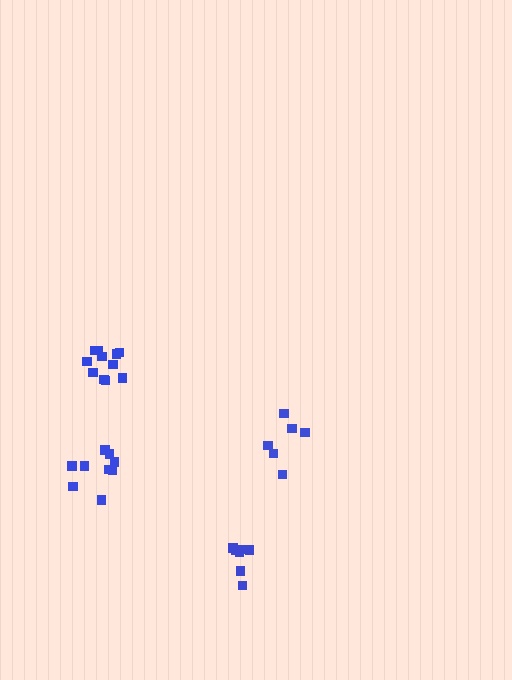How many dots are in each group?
Group 1: 6 dots, Group 2: 7 dots, Group 3: 9 dots, Group 4: 11 dots (33 total).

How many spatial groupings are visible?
There are 4 spatial groupings.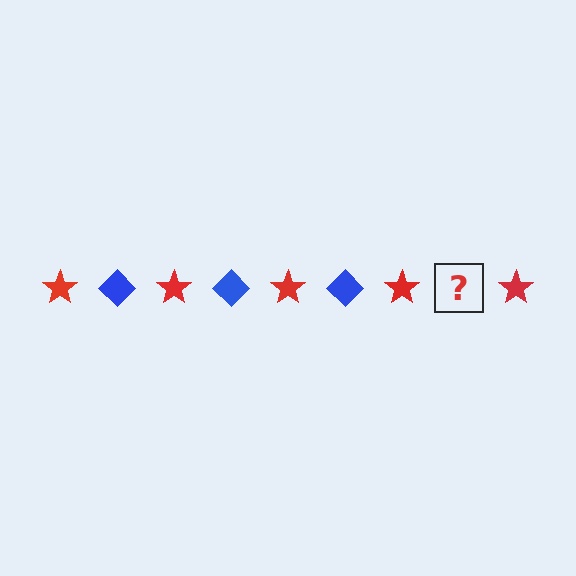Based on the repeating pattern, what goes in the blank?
The blank should be a blue diamond.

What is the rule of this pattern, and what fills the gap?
The rule is that the pattern alternates between red star and blue diamond. The gap should be filled with a blue diamond.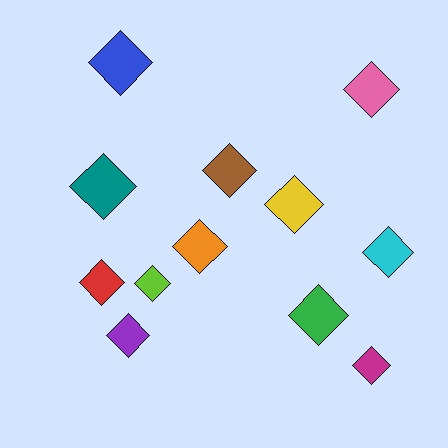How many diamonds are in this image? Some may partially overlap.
There are 12 diamonds.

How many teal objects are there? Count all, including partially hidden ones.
There is 1 teal object.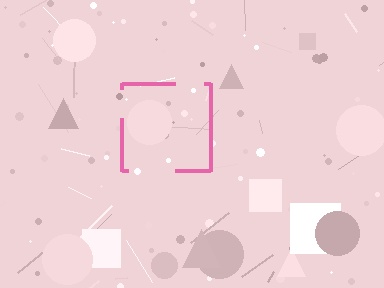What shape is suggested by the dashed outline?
The dashed outline suggests a square.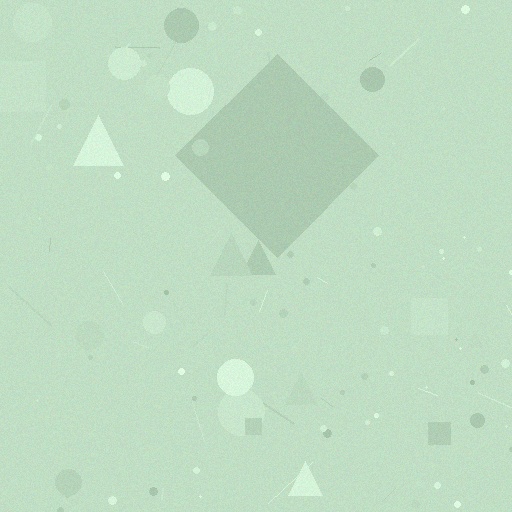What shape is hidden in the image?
A diamond is hidden in the image.